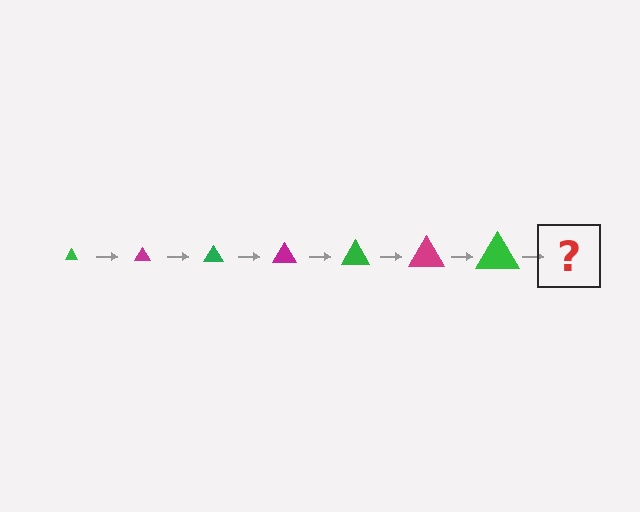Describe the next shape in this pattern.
It should be a magenta triangle, larger than the previous one.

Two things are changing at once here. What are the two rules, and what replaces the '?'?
The two rules are that the triangle grows larger each step and the color cycles through green and magenta. The '?' should be a magenta triangle, larger than the previous one.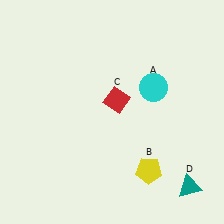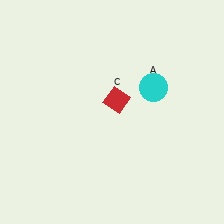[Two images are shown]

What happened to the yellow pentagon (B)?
The yellow pentagon (B) was removed in Image 2. It was in the bottom-right area of Image 1.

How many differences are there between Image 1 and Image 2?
There are 2 differences between the two images.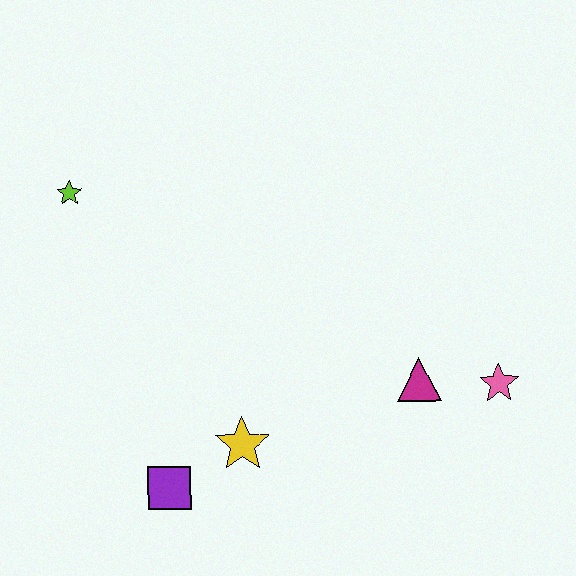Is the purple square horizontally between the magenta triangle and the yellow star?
No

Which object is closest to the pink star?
The magenta triangle is closest to the pink star.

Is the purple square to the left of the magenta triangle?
Yes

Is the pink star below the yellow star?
No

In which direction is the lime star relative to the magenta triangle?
The lime star is to the left of the magenta triangle.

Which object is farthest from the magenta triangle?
The lime star is farthest from the magenta triangle.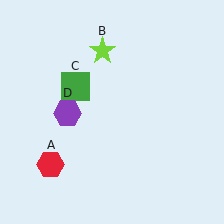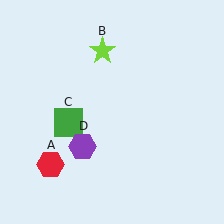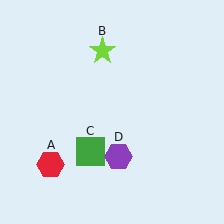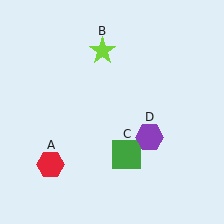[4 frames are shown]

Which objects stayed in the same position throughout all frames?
Red hexagon (object A) and lime star (object B) remained stationary.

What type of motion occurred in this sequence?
The green square (object C), purple hexagon (object D) rotated counterclockwise around the center of the scene.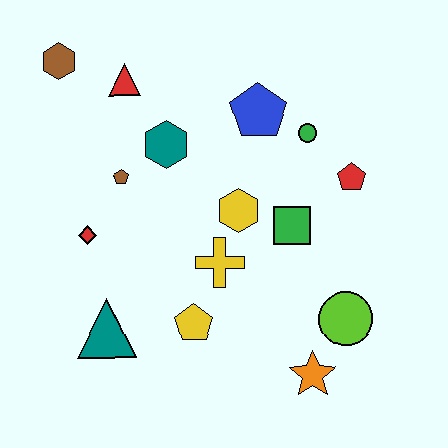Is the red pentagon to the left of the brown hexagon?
No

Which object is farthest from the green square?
The brown hexagon is farthest from the green square.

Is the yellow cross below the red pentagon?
Yes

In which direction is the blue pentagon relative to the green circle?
The blue pentagon is to the left of the green circle.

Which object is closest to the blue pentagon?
The green circle is closest to the blue pentagon.